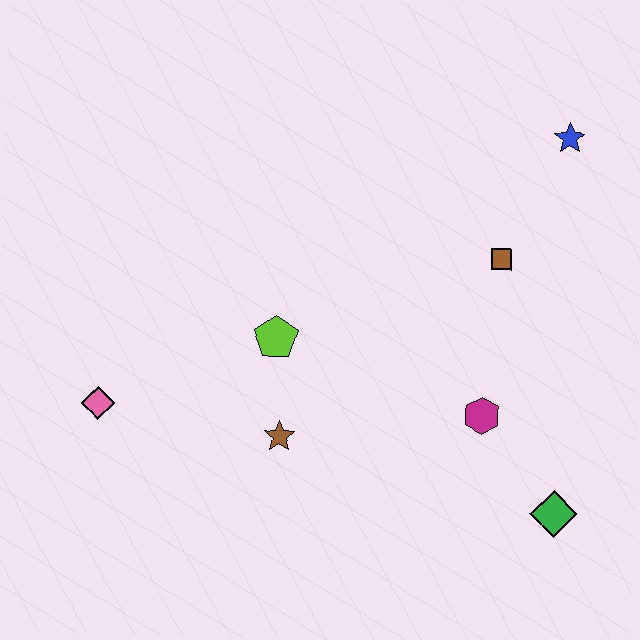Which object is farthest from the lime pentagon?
The blue star is farthest from the lime pentagon.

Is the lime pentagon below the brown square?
Yes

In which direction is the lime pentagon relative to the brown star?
The lime pentagon is above the brown star.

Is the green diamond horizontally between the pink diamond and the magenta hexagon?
No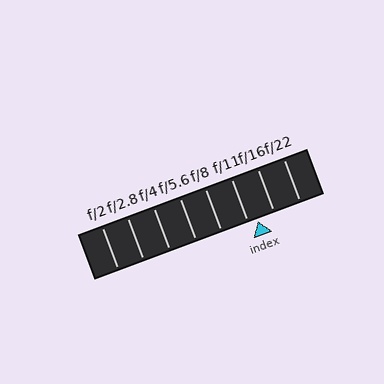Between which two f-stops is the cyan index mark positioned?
The index mark is between f/11 and f/16.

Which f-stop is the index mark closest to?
The index mark is closest to f/11.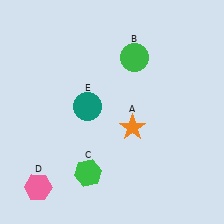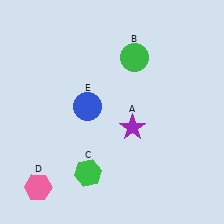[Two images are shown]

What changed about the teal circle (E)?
In Image 1, E is teal. In Image 2, it changed to blue.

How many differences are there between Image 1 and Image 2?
There are 2 differences between the two images.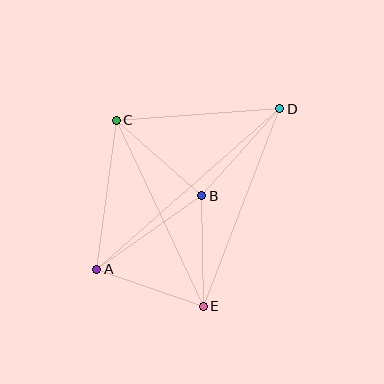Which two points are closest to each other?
Points B and E are closest to each other.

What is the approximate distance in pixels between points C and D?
The distance between C and D is approximately 164 pixels.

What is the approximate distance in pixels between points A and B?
The distance between A and B is approximately 128 pixels.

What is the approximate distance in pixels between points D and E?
The distance between D and E is approximately 212 pixels.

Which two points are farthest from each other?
Points A and D are farthest from each other.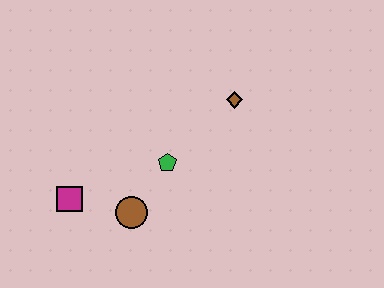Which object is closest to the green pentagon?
The brown circle is closest to the green pentagon.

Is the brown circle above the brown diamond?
No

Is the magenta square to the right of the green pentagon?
No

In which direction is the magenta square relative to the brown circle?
The magenta square is to the left of the brown circle.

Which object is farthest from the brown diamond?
The magenta square is farthest from the brown diamond.